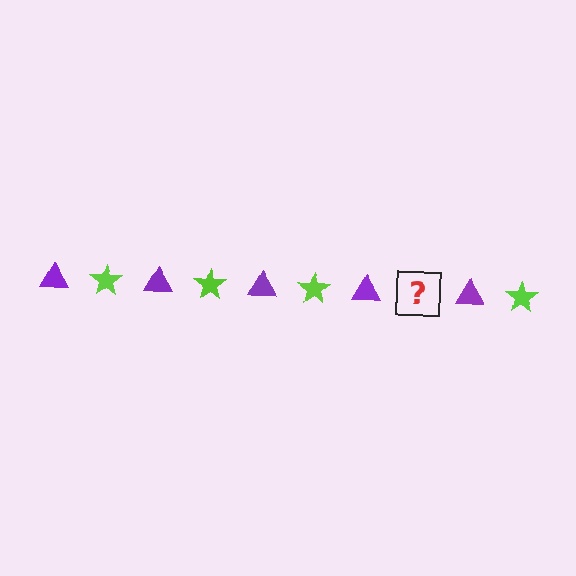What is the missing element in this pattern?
The missing element is a lime star.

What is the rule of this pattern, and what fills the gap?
The rule is that the pattern alternates between purple triangle and lime star. The gap should be filled with a lime star.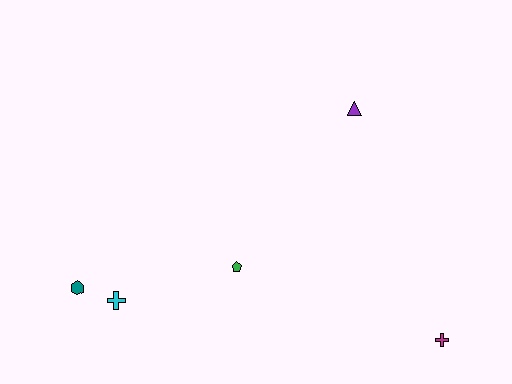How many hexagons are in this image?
There is 1 hexagon.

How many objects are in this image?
There are 5 objects.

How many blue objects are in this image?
There are no blue objects.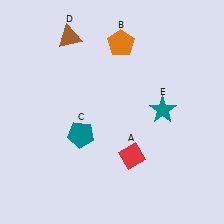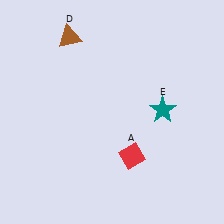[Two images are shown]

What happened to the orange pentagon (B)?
The orange pentagon (B) was removed in Image 2. It was in the top-right area of Image 1.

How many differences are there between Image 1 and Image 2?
There are 2 differences between the two images.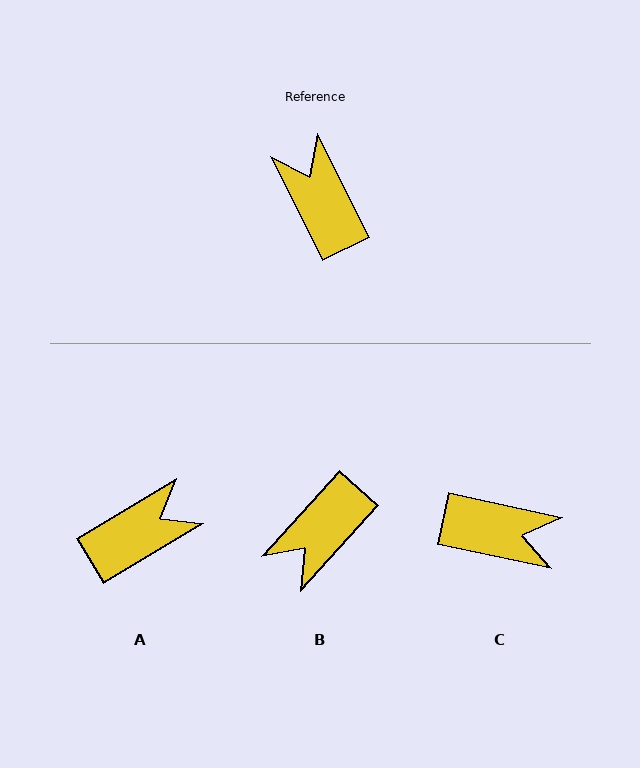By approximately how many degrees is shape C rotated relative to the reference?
Approximately 129 degrees clockwise.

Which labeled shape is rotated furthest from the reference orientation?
C, about 129 degrees away.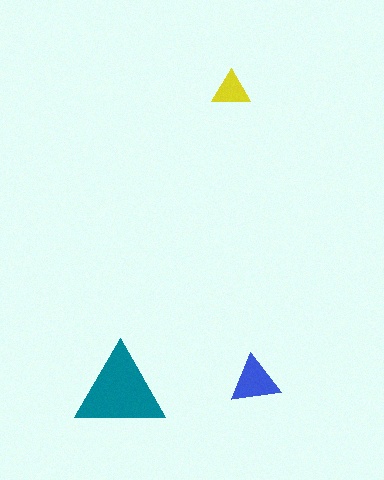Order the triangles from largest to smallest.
the teal one, the blue one, the yellow one.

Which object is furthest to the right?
The blue triangle is rightmost.